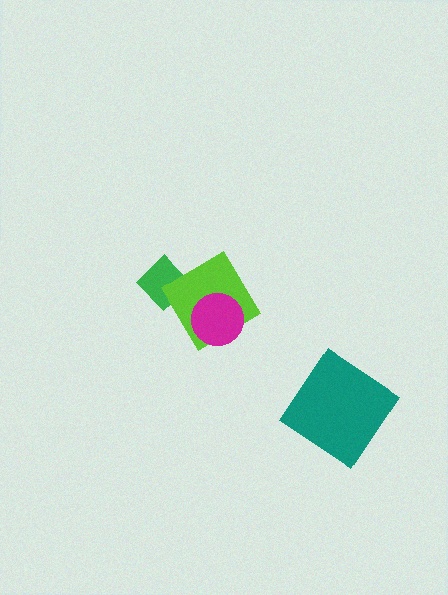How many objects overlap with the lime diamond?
2 objects overlap with the lime diamond.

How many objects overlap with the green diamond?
1 object overlaps with the green diamond.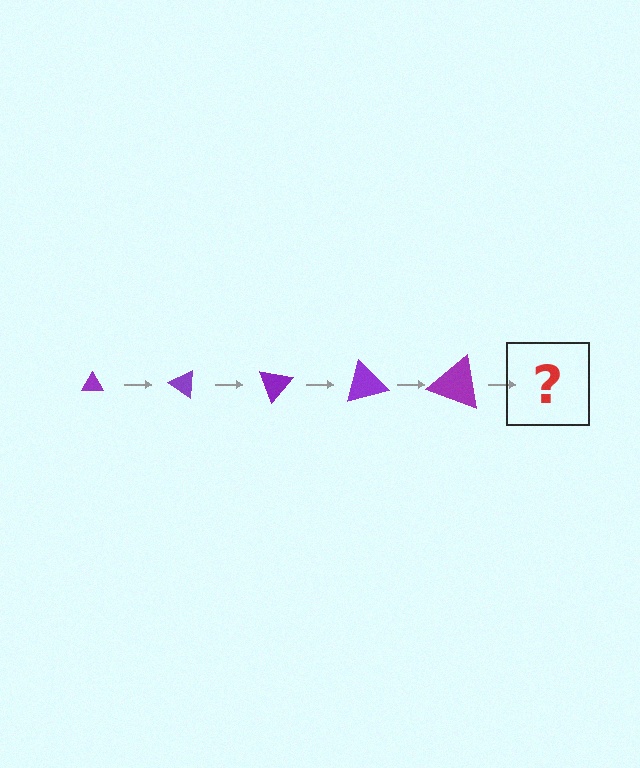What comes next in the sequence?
The next element should be a triangle, larger than the previous one and rotated 175 degrees from the start.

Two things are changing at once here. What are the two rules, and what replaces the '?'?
The two rules are that the triangle grows larger each step and it rotates 35 degrees each step. The '?' should be a triangle, larger than the previous one and rotated 175 degrees from the start.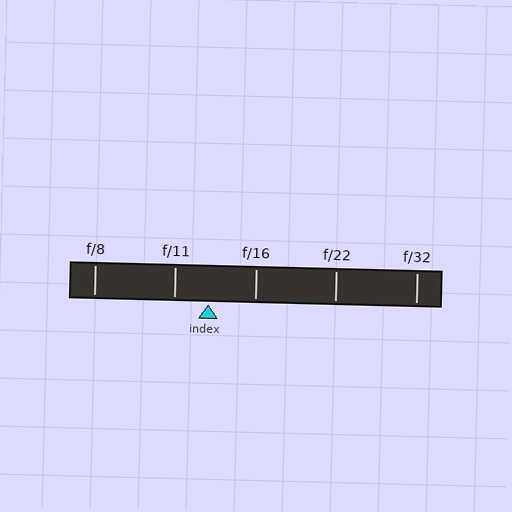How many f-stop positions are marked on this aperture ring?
There are 5 f-stop positions marked.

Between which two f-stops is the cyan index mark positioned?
The index mark is between f/11 and f/16.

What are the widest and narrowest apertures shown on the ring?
The widest aperture shown is f/8 and the narrowest is f/32.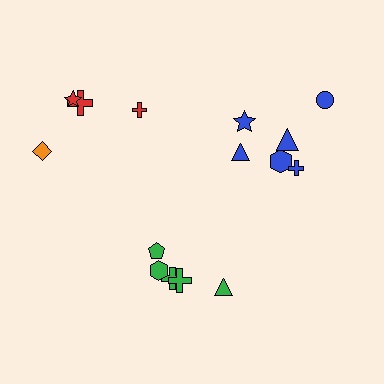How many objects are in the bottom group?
There are 5 objects.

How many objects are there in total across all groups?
There are 15 objects.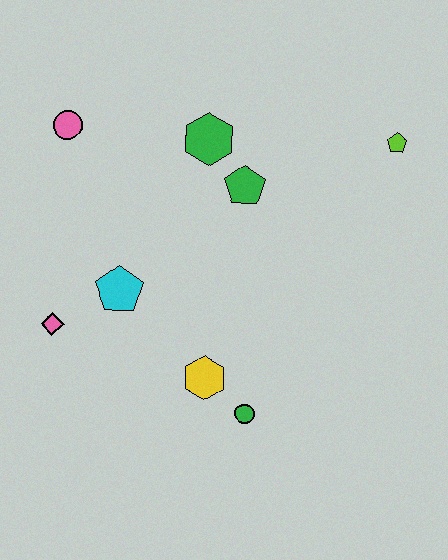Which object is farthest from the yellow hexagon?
The lime pentagon is farthest from the yellow hexagon.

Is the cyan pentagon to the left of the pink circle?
No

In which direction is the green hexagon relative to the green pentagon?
The green hexagon is above the green pentagon.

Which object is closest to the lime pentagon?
The green pentagon is closest to the lime pentagon.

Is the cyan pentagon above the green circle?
Yes